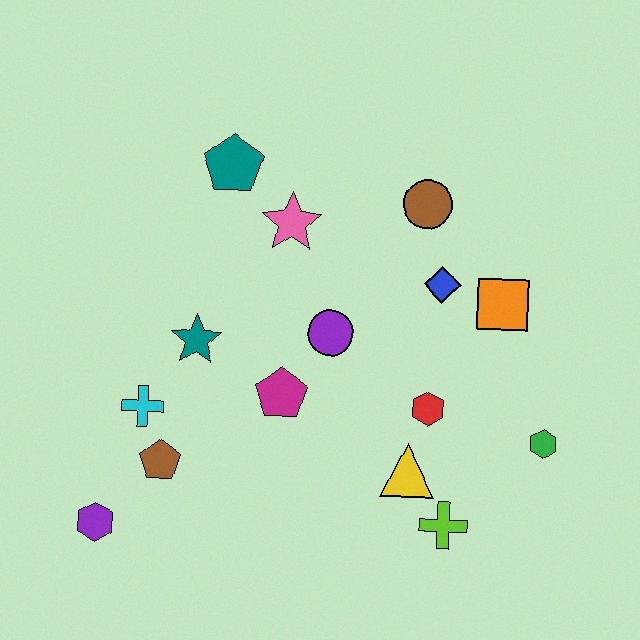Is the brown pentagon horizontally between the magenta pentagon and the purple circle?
No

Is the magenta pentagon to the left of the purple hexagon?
No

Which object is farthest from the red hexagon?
The purple hexagon is farthest from the red hexagon.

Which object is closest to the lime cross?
The yellow triangle is closest to the lime cross.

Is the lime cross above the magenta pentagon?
No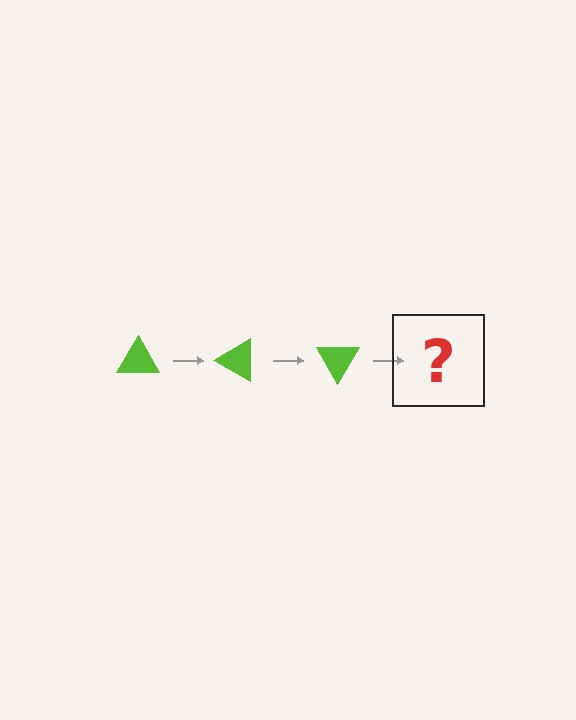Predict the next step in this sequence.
The next step is a lime triangle rotated 90 degrees.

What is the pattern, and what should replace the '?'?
The pattern is that the triangle rotates 30 degrees each step. The '?' should be a lime triangle rotated 90 degrees.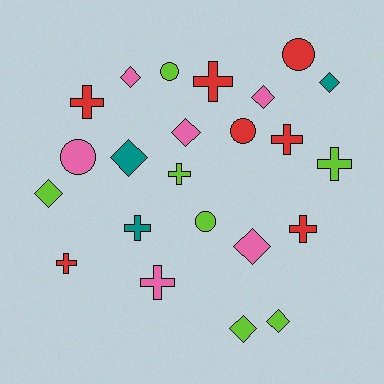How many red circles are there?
There are 2 red circles.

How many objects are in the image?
There are 23 objects.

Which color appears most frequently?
Red, with 7 objects.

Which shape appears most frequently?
Cross, with 9 objects.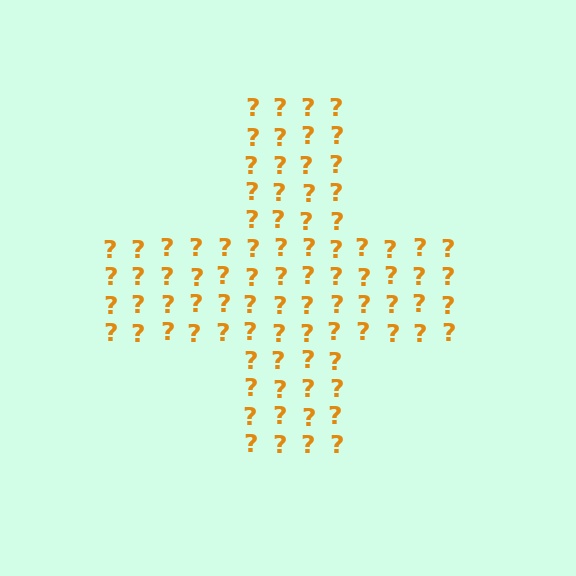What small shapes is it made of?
It is made of small question marks.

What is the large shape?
The large shape is a cross.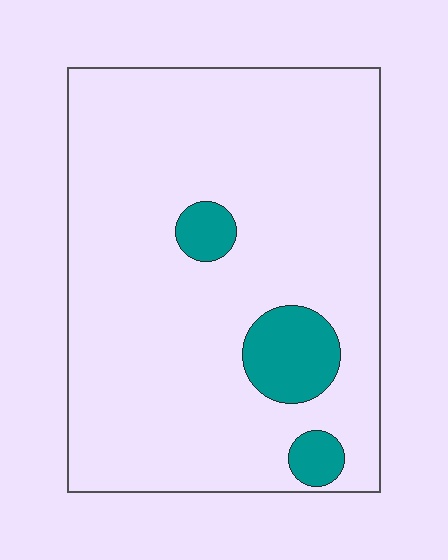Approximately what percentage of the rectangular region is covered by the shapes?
Approximately 10%.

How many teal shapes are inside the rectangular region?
3.